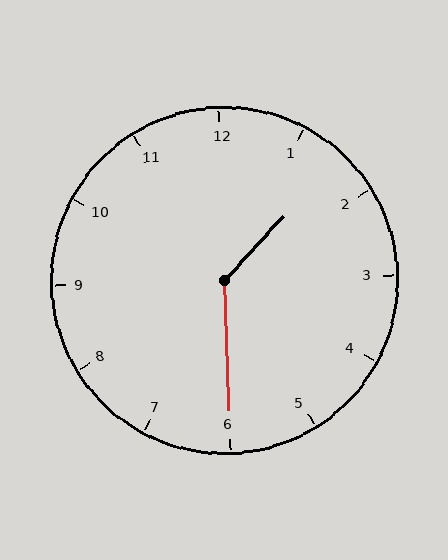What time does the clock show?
1:30.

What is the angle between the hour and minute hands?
Approximately 135 degrees.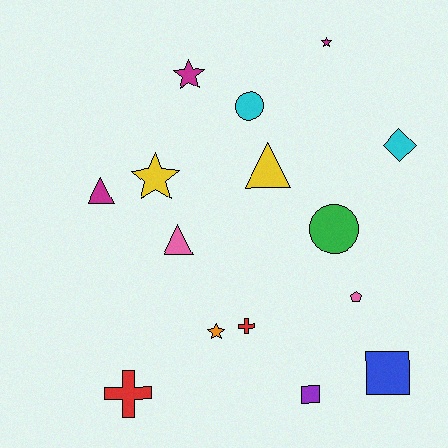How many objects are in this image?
There are 15 objects.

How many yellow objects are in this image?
There are 2 yellow objects.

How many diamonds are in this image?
There is 1 diamond.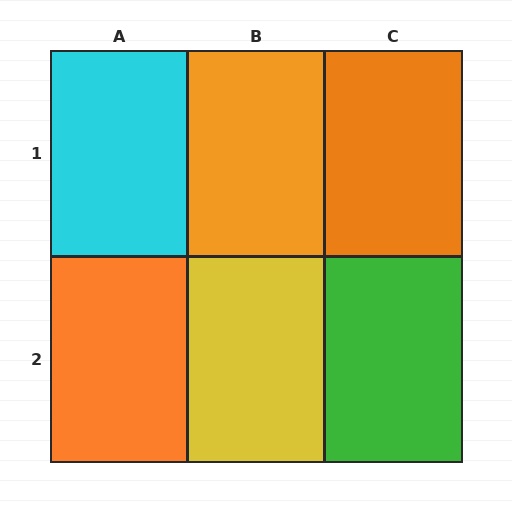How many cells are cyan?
1 cell is cyan.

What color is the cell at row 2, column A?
Orange.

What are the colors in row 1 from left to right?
Cyan, orange, orange.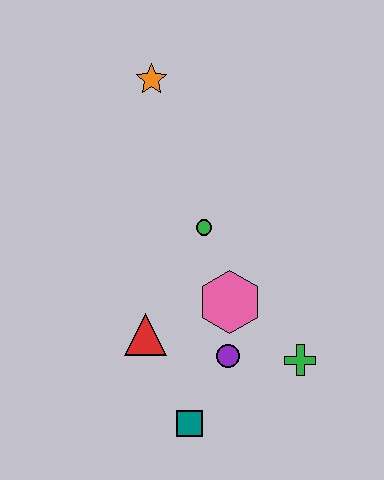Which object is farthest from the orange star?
The teal square is farthest from the orange star.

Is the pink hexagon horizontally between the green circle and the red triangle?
No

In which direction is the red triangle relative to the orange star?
The red triangle is below the orange star.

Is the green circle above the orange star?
No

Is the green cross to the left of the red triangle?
No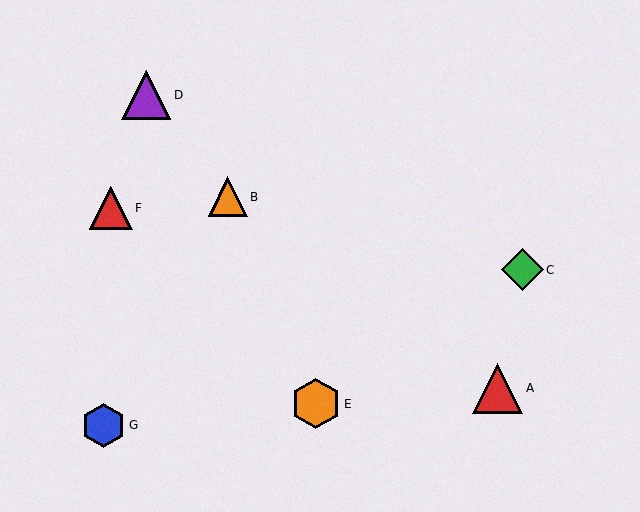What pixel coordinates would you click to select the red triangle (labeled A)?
Click at (498, 388) to select the red triangle A.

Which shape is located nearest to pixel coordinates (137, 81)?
The purple triangle (labeled D) at (146, 95) is nearest to that location.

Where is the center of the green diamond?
The center of the green diamond is at (523, 270).